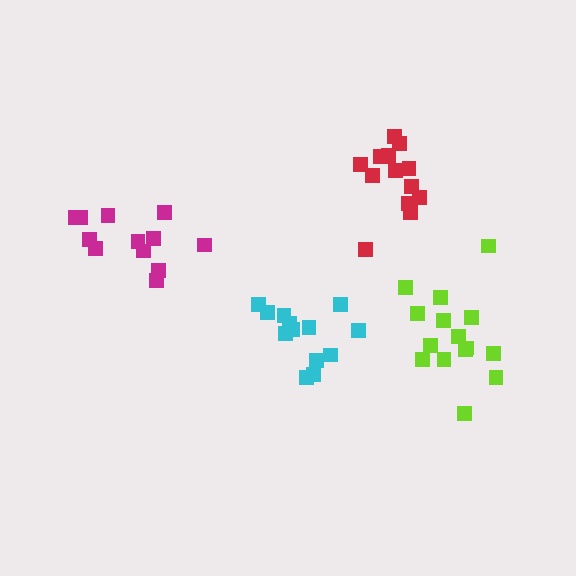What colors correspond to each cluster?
The clusters are colored: cyan, lime, magenta, red.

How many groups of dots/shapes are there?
There are 4 groups.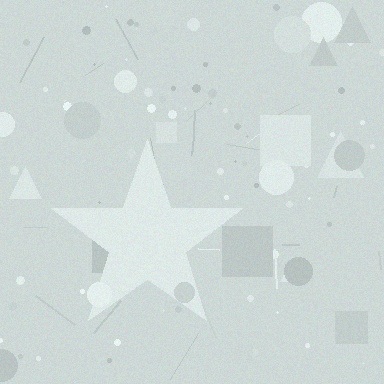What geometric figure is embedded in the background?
A star is embedded in the background.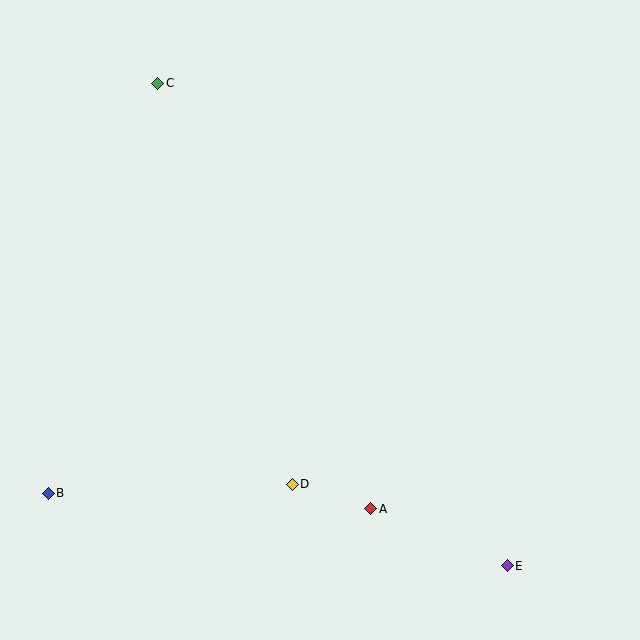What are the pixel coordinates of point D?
Point D is at (292, 484).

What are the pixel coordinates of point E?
Point E is at (507, 566).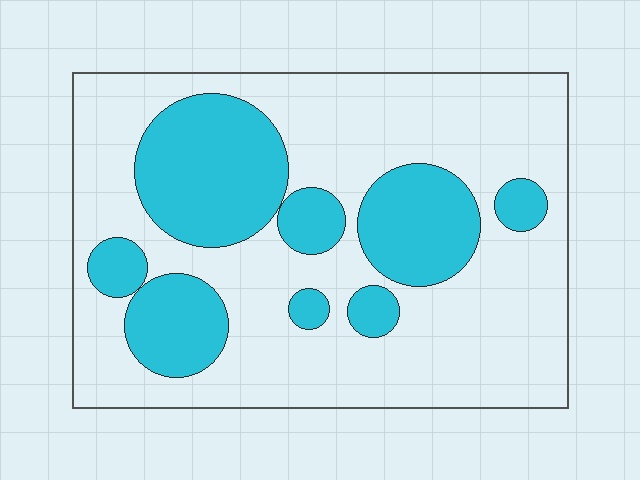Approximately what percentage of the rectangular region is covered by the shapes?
Approximately 30%.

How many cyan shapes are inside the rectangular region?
8.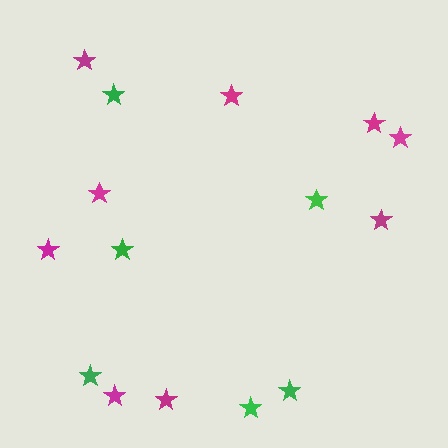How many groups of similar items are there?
There are 2 groups: one group of magenta stars (9) and one group of green stars (6).